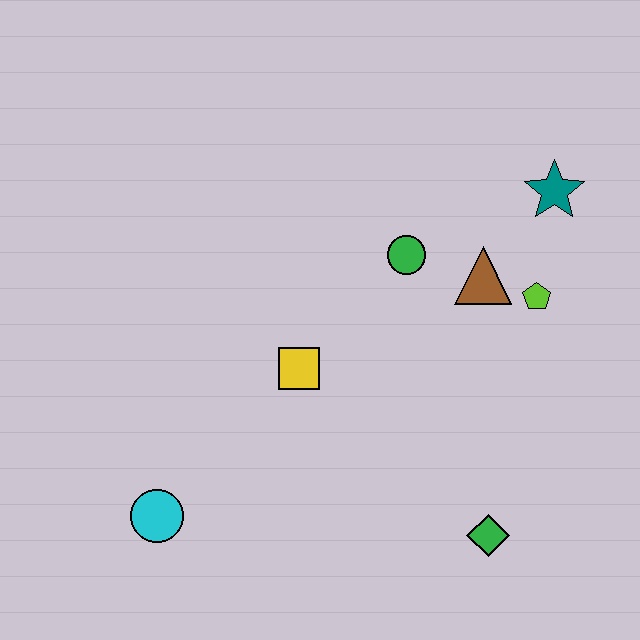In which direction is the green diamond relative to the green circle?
The green diamond is below the green circle.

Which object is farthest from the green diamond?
The teal star is farthest from the green diamond.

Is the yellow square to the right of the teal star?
No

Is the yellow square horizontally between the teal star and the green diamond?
No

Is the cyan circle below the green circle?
Yes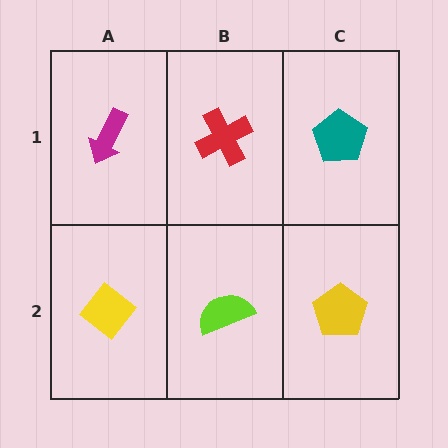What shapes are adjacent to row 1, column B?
A lime semicircle (row 2, column B), a magenta arrow (row 1, column A), a teal pentagon (row 1, column C).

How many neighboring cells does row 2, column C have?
2.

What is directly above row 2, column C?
A teal pentagon.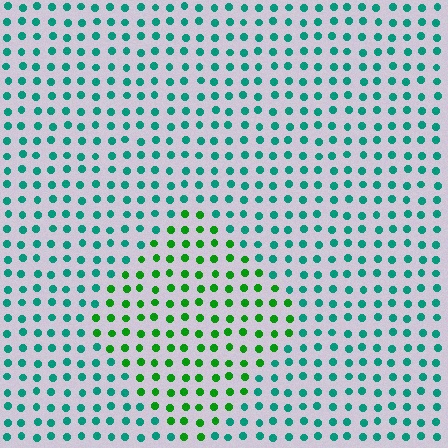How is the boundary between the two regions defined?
The boundary is defined purely by a slight shift in hue (about 45 degrees). Spacing, size, and orientation are identical on both sides.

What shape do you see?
I see a diamond.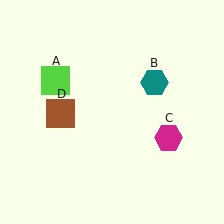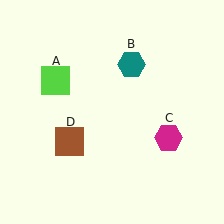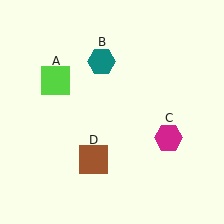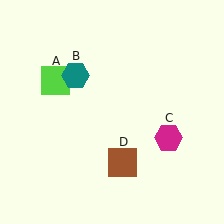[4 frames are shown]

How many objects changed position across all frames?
2 objects changed position: teal hexagon (object B), brown square (object D).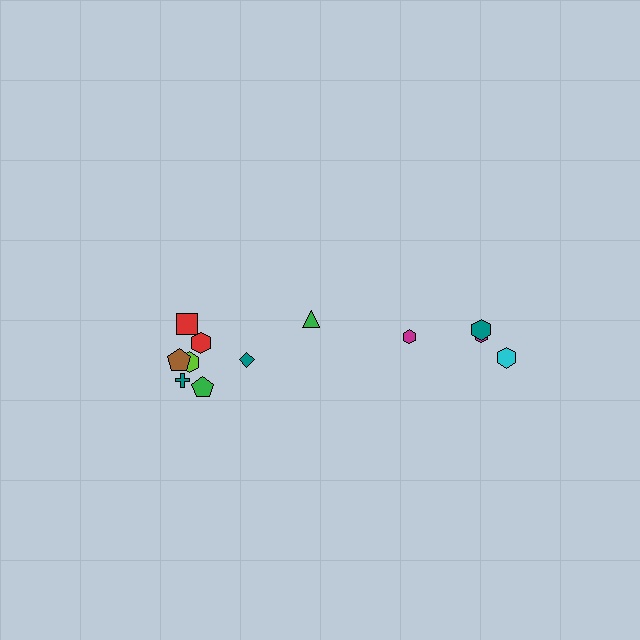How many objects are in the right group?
There are 4 objects.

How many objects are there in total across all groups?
There are 12 objects.